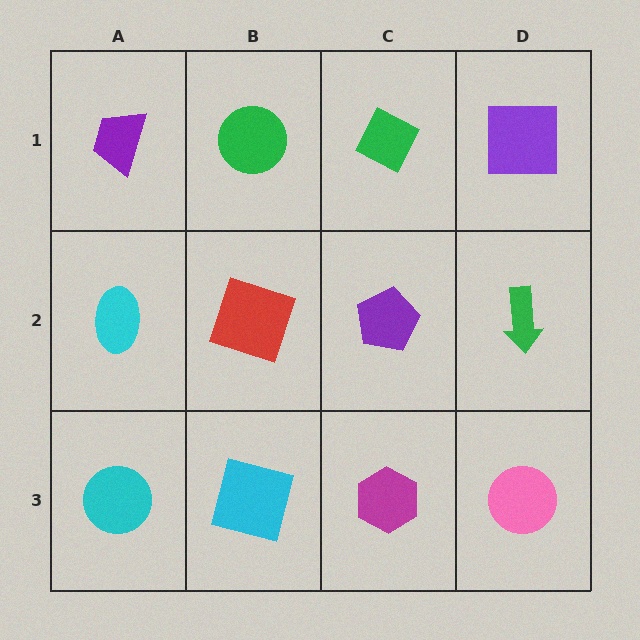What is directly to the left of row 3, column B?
A cyan circle.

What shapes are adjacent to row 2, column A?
A purple trapezoid (row 1, column A), a cyan circle (row 3, column A), a red square (row 2, column B).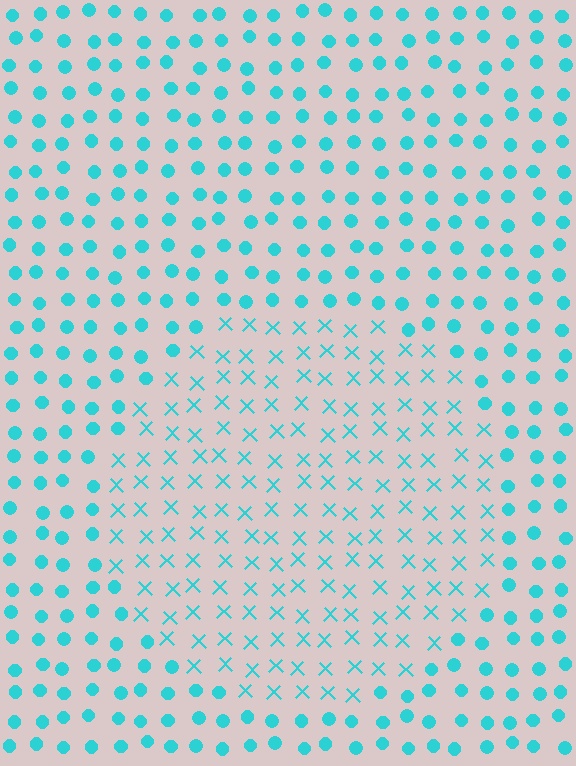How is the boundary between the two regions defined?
The boundary is defined by a change in element shape: X marks inside vs. circles outside. All elements share the same color and spacing.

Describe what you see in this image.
The image is filled with small cyan elements arranged in a uniform grid. A circle-shaped region contains X marks, while the surrounding area contains circles. The boundary is defined purely by the change in element shape.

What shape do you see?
I see a circle.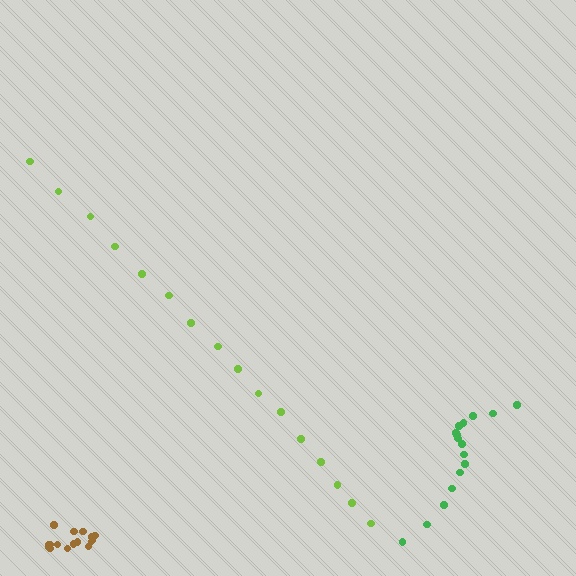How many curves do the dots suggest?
There are 3 distinct paths.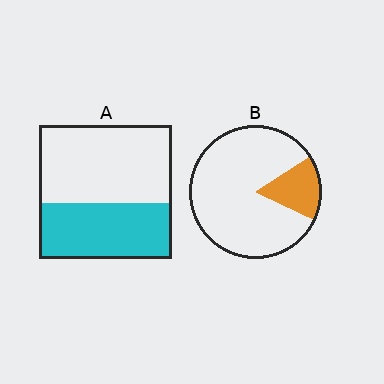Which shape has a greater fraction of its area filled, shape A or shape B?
Shape A.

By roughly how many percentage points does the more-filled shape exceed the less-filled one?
By roughly 25 percentage points (A over B).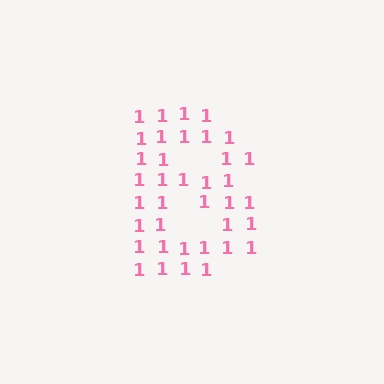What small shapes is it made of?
It is made of small digit 1's.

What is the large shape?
The large shape is the letter B.